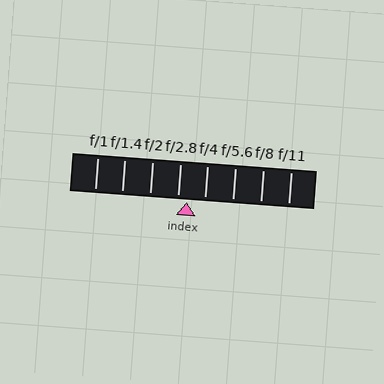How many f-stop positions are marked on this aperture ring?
There are 8 f-stop positions marked.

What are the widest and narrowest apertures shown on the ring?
The widest aperture shown is f/1 and the narrowest is f/11.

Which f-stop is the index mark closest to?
The index mark is closest to f/2.8.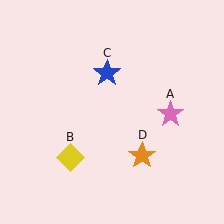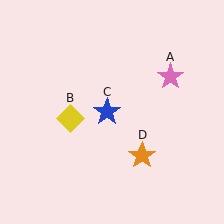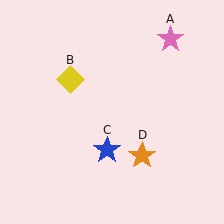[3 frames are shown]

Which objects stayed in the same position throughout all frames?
Orange star (object D) remained stationary.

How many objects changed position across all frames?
3 objects changed position: pink star (object A), yellow diamond (object B), blue star (object C).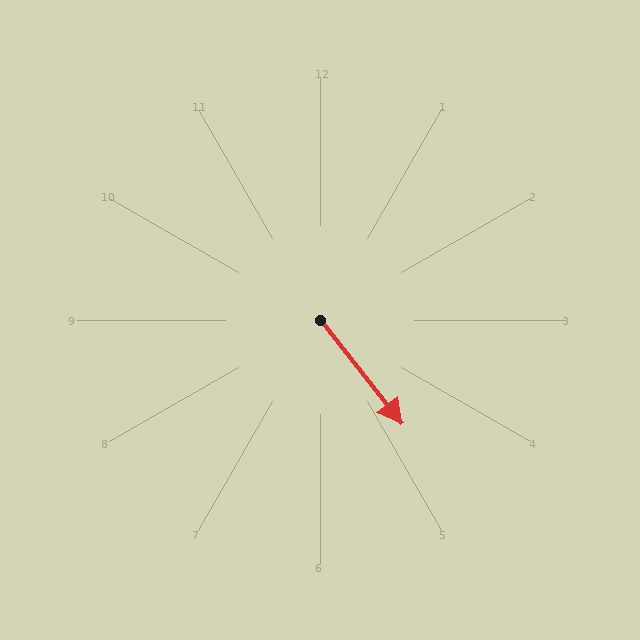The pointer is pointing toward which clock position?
Roughly 5 o'clock.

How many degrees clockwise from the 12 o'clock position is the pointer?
Approximately 142 degrees.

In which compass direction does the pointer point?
Southeast.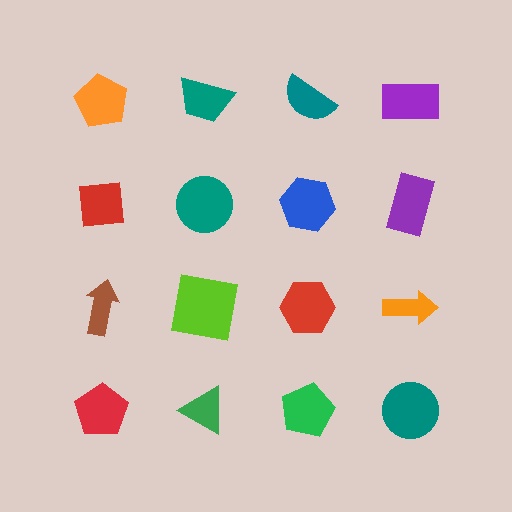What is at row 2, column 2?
A teal circle.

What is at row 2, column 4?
A purple rectangle.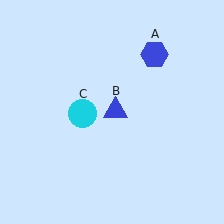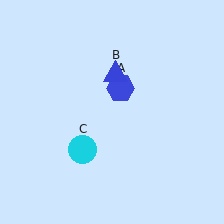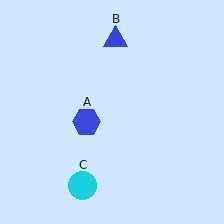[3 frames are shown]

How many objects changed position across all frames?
3 objects changed position: blue hexagon (object A), blue triangle (object B), cyan circle (object C).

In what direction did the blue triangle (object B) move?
The blue triangle (object B) moved up.